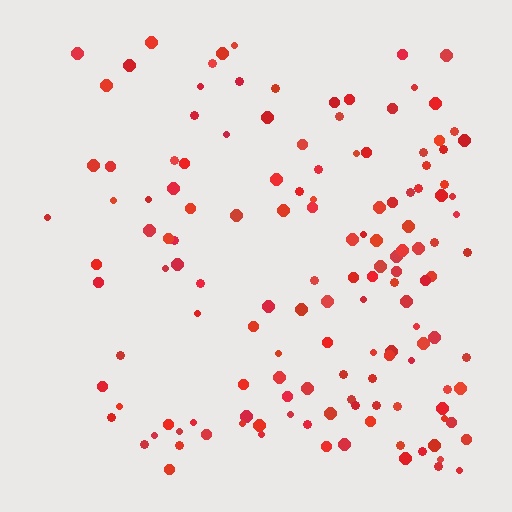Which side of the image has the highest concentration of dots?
The right.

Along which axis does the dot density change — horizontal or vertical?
Horizontal.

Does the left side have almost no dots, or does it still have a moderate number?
Still a moderate number, just noticeably fewer than the right.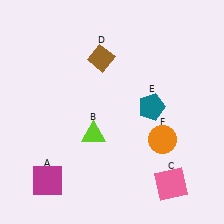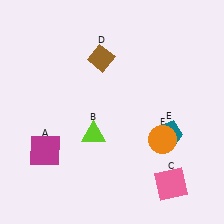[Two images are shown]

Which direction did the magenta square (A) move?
The magenta square (A) moved up.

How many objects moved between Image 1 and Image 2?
2 objects moved between the two images.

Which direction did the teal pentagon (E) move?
The teal pentagon (E) moved down.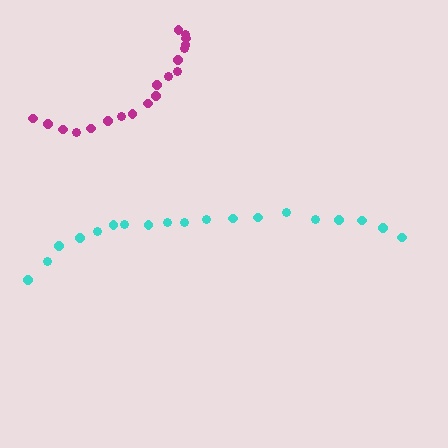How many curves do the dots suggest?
There are 2 distinct paths.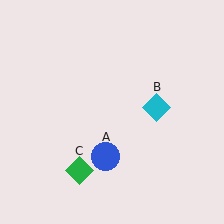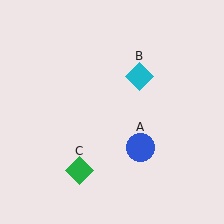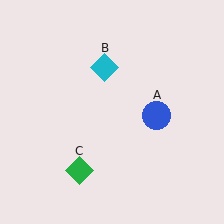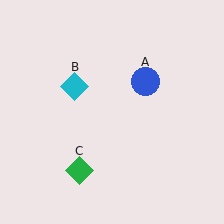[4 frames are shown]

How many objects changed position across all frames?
2 objects changed position: blue circle (object A), cyan diamond (object B).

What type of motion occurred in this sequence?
The blue circle (object A), cyan diamond (object B) rotated counterclockwise around the center of the scene.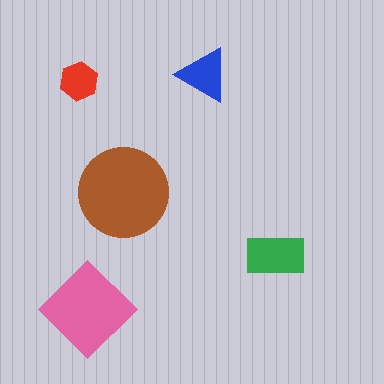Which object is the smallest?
The red hexagon.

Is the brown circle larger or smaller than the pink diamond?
Larger.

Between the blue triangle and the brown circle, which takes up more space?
The brown circle.